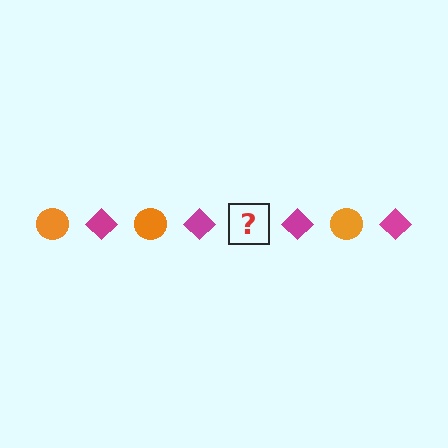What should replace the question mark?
The question mark should be replaced with an orange circle.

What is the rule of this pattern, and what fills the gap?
The rule is that the pattern alternates between orange circle and magenta diamond. The gap should be filled with an orange circle.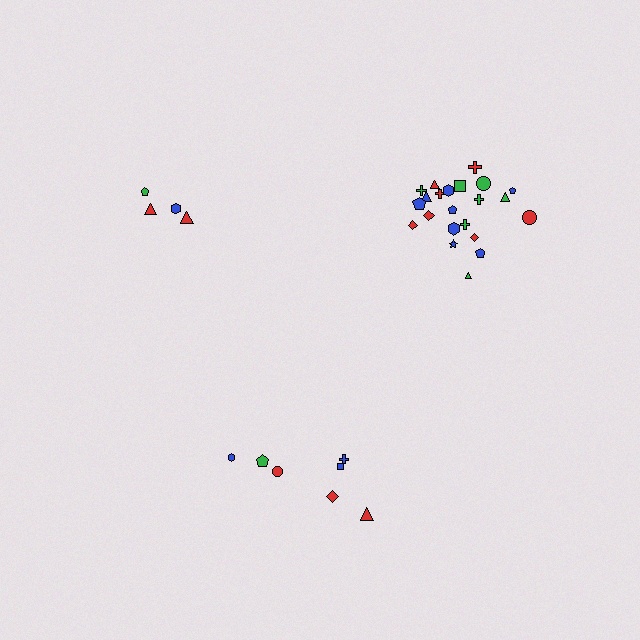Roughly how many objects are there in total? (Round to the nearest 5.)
Roughly 35 objects in total.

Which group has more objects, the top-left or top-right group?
The top-right group.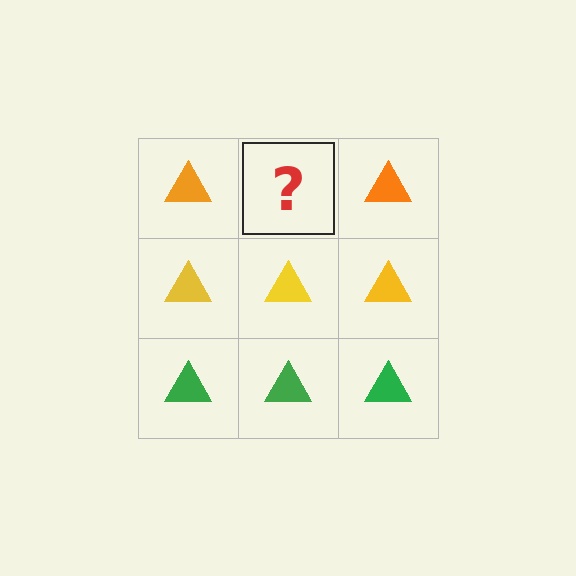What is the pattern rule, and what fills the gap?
The rule is that each row has a consistent color. The gap should be filled with an orange triangle.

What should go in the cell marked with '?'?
The missing cell should contain an orange triangle.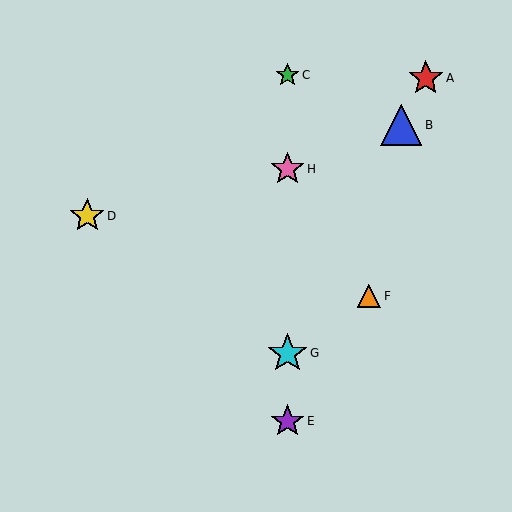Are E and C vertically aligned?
Yes, both are at x≈287.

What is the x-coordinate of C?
Object C is at x≈287.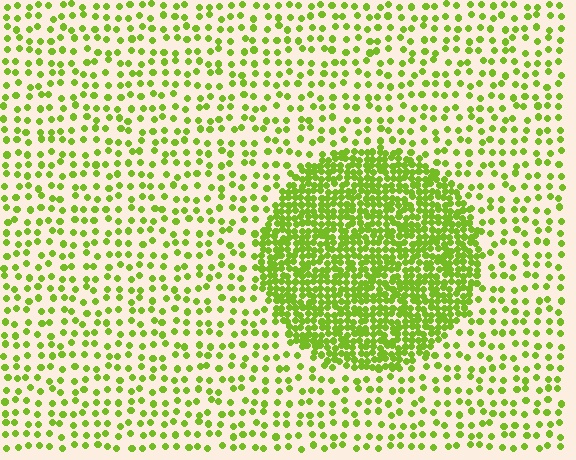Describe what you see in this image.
The image contains small lime elements arranged at two different densities. A circle-shaped region is visible where the elements are more densely packed than the surrounding area.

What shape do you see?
I see a circle.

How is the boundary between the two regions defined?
The boundary is defined by a change in element density (approximately 3.0x ratio). All elements are the same color, size, and shape.